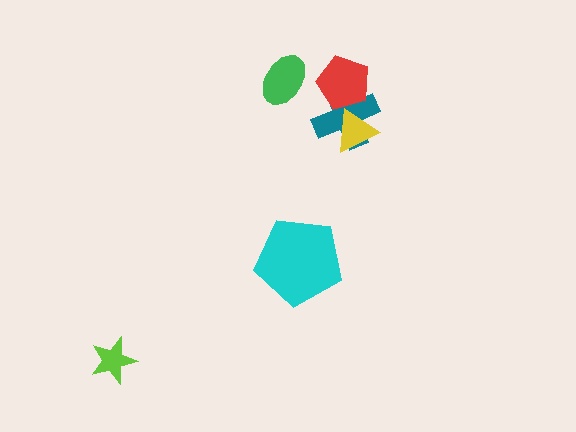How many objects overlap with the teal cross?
2 objects overlap with the teal cross.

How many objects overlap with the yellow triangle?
1 object overlaps with the yellow triangle.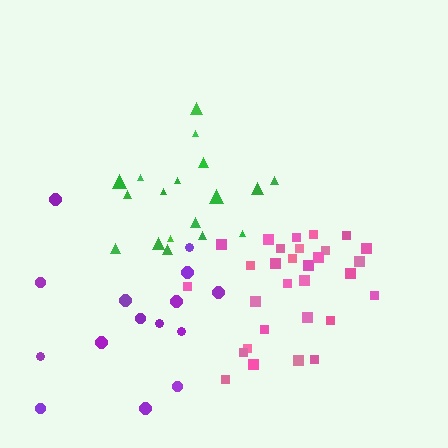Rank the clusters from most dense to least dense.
pink, green, purple.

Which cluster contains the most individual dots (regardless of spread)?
Pink (30).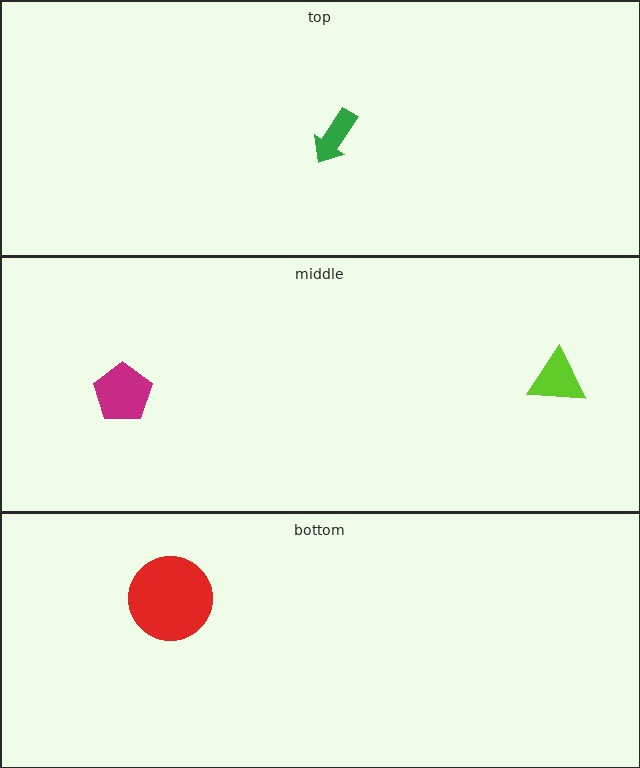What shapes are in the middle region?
The lime triangle, the magenta pentagon.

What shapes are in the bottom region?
The red circle.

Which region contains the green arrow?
The top region.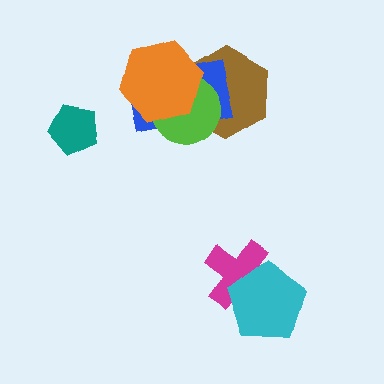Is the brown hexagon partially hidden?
Yes, it is partially covered by another shape.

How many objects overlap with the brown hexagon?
3 objects overlap with the brown hexagon.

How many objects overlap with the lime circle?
3 objects overlap with the lime circle.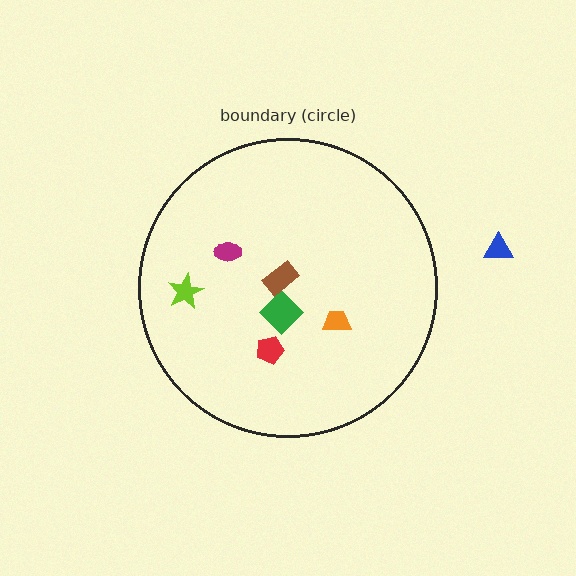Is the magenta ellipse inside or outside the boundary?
Inside.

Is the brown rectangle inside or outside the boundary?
Inside.